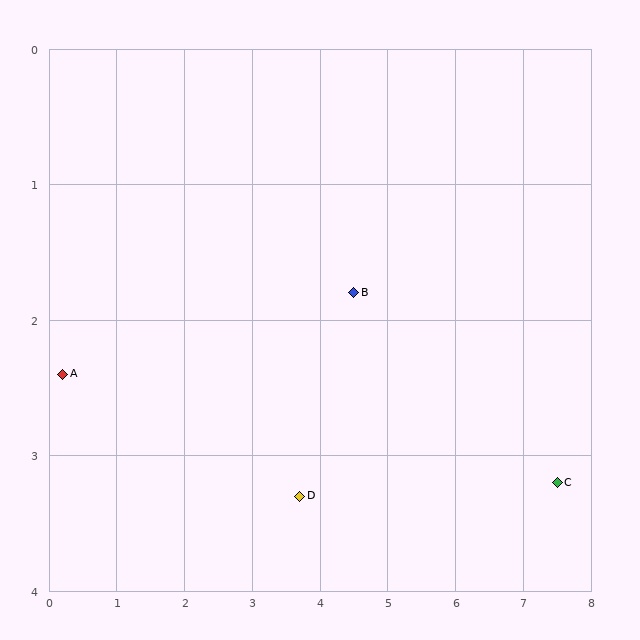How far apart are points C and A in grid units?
Points C and A are about 7.3 grid units apart.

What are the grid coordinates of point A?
Point A is at approximately (0.2, 2.4).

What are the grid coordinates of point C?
Point C is at approximately (7.5, 3.2).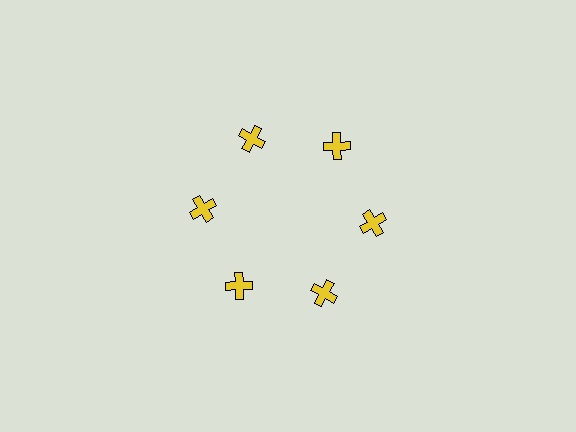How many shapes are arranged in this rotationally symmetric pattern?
There are 6 shapes, arranged in 6 groups of 1.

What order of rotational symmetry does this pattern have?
This pattern has 6-fold rotational symmetry.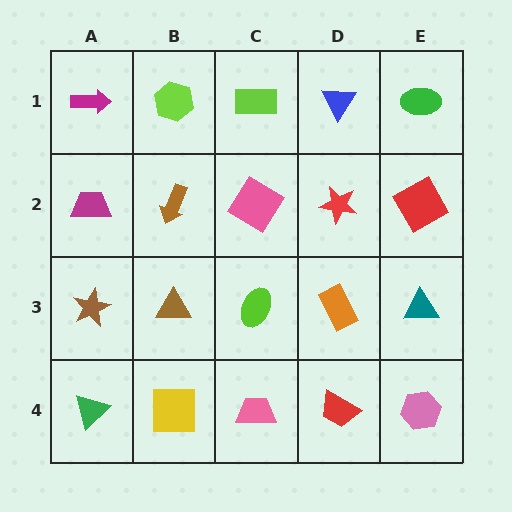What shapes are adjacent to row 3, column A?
A magenta trapezoid (row 2, column A), a green triangle (row 4, column A), a brown triangle (row 3, column B).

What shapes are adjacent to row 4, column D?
An orange rectangle (row 3, column D), a pink trapezoid (row 4, column C), a pink hexagon (row 4, column E).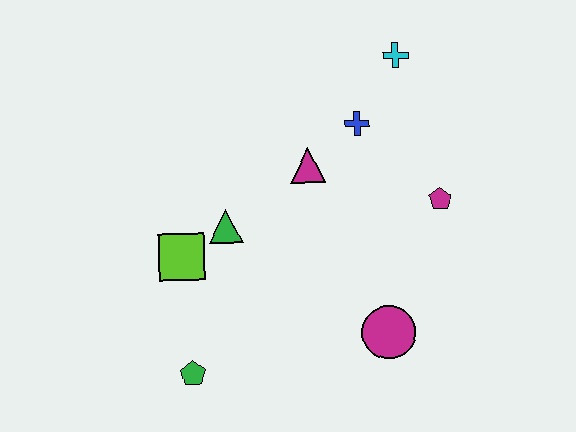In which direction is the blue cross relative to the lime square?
The blue cross is to the right of the lime square.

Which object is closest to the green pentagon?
The lime square is closest to the green pentagon.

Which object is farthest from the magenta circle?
The cyan cross is farthest from the magenta circle.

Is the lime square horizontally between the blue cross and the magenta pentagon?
No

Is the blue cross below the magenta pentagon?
No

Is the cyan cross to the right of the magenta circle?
Yes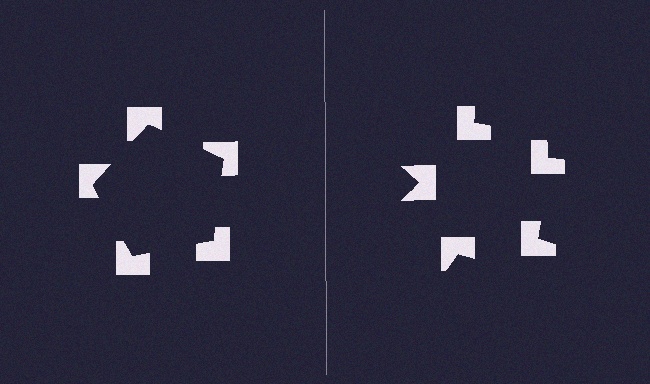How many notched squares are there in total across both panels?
10 — 5 on each side.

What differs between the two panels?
The notched squares are positioned identically on both sides; only the wedge orientations differ. On the left they align to a pentagon; on the right they are misaligned.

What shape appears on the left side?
An illusory pentagon.